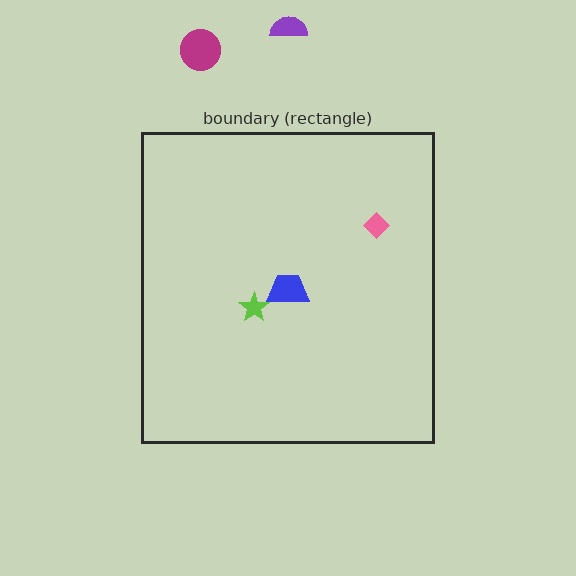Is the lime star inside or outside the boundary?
Inside.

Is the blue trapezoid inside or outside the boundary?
Inside.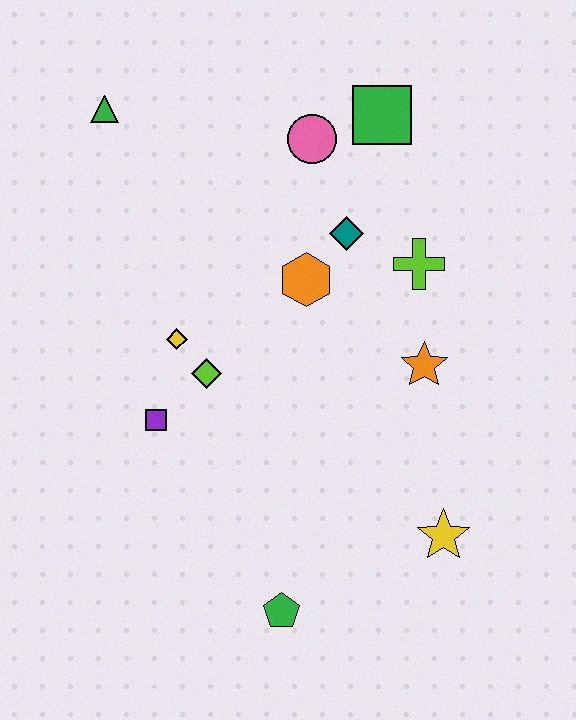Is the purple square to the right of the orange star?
No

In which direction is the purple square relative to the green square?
The purple square is below the green square.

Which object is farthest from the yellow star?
The green triangle is farthest from the yellow star.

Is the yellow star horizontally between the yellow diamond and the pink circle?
No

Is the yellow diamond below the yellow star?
No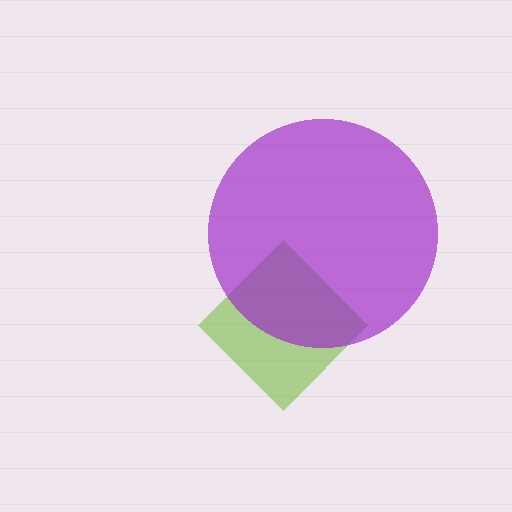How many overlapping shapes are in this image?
There are 2 overlapping shapes in the image.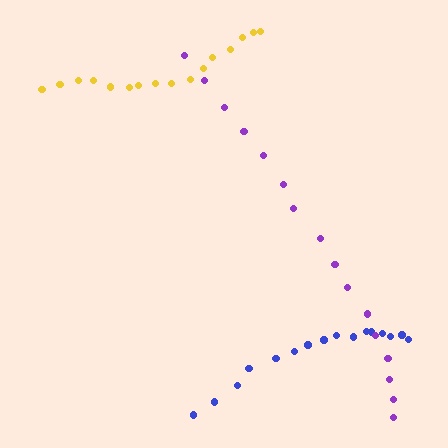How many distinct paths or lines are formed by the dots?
There are 3 distinct paths.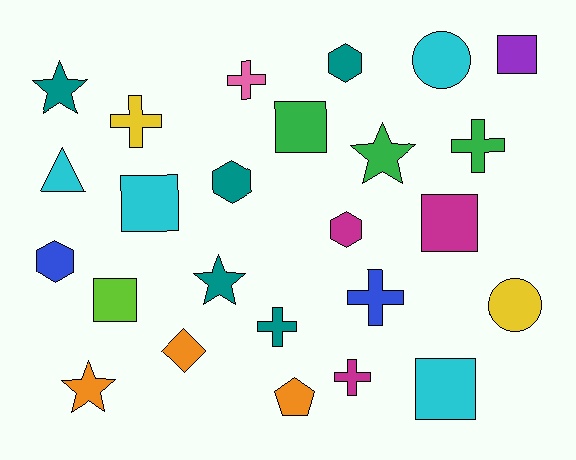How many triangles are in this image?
There is 1 triangle.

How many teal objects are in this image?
There are 5 teal objects.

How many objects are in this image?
There are 25 objects.